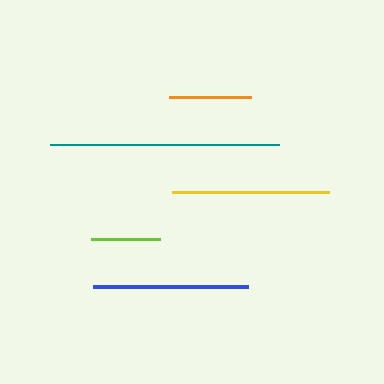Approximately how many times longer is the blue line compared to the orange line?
The blue line is approximately 1.9 times the length of the orange line.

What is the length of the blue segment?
The blue segment is approximately 156 pixels long.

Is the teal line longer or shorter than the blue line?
The teal line is longer than the blue line.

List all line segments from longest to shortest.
From longest to shortest: teal, yellow, blue, orange, lime.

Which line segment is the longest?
The teal line is the longest at approximately 229 pixels.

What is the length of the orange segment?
The orange segment is approximately 82 pixels long.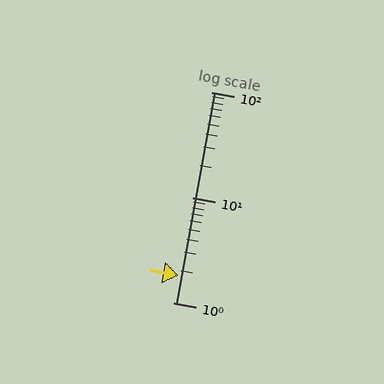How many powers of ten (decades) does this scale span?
The scale spans 2 decades, from 1 to 100.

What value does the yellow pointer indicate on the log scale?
The pointer indicates approximately 1.8.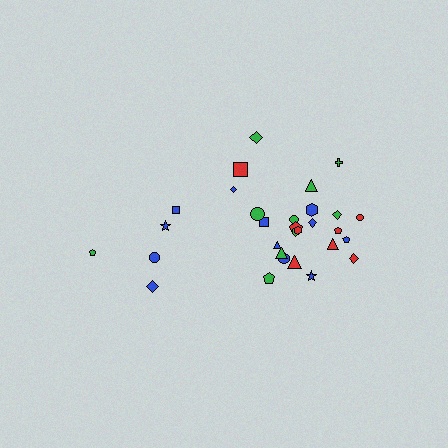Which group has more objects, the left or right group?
The right group.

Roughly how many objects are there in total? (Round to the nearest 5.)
Roughly 30 objects in total.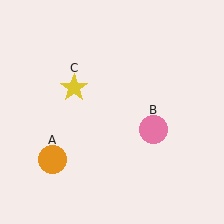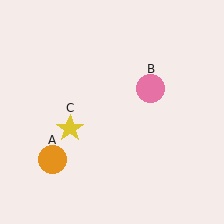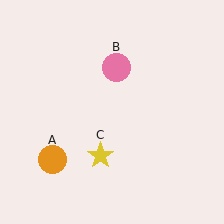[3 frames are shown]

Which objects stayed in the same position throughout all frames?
Orange circle (object A) remained stationary.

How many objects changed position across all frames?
2 objects changed position: pink circle (object B), yellow star (object C).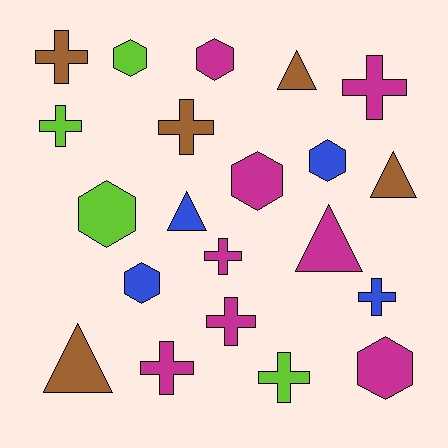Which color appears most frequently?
Magenta, with 8 objects.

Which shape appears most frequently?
Cross, with 9 objects.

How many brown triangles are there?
There are 3 brown triangles.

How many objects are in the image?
There are 21 objects.